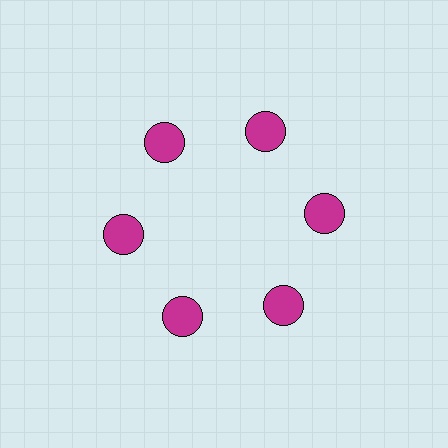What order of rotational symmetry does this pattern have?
This pattern has 6-fold rotational symmetry.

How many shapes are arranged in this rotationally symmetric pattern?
There are 6 shapes, arranged in 6 groups of 1.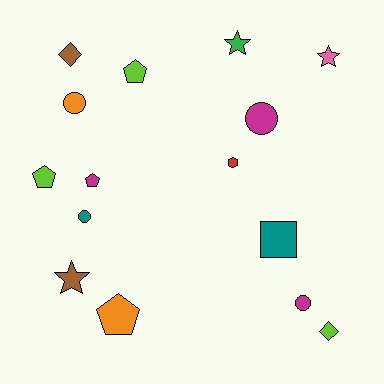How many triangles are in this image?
There are no triangles.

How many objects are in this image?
There are 15 objects.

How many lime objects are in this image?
There are 3 lime objects.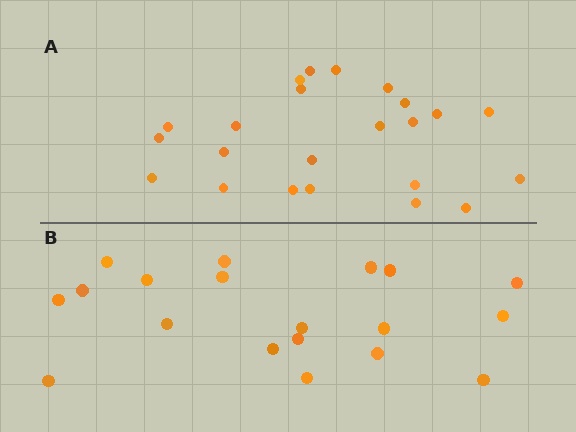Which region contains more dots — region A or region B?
Region A (the top region) has more dots.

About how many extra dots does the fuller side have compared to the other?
Region A has about 4 more dots than region B.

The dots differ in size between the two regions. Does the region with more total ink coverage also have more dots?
No. Region B has more total ink coverage because its dots are larger, but region A actually contains more individual dots. Total area can be misleading — the number of items is what matters here.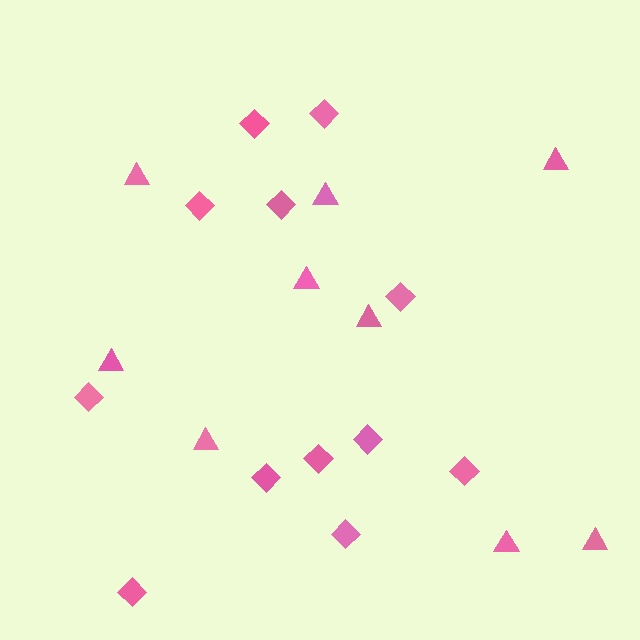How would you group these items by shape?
There are 2 groups: one group of diamonds (12) and one group of triangles (9).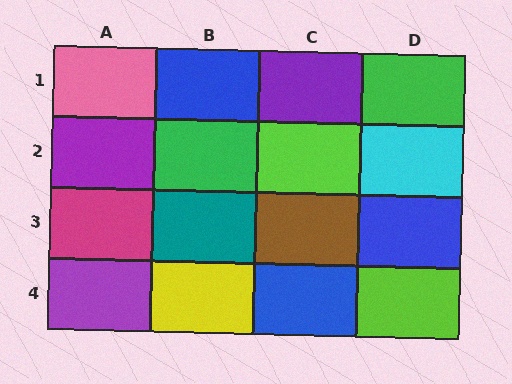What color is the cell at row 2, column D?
Cyan.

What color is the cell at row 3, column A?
Magenta.